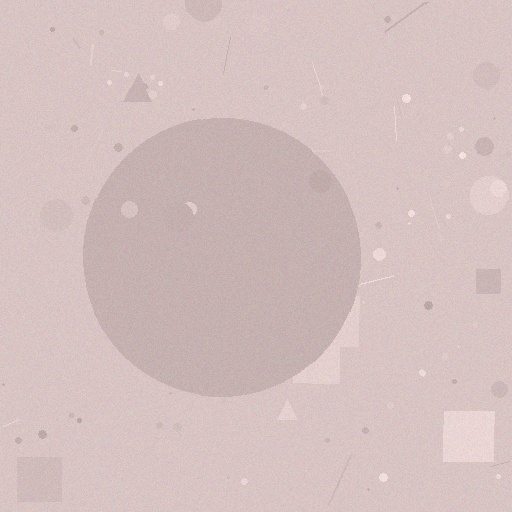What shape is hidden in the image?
A circle is hidden in the image.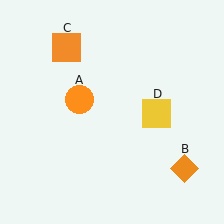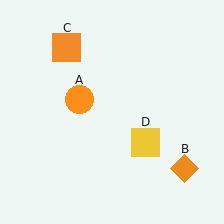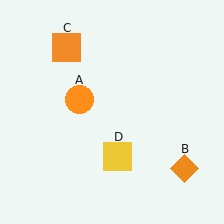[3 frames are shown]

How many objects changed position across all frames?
1 object changed position: yellow square (object D).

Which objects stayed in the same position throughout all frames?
Orange circle (object A) and orange diamond (object B) and orange square (object C) remained stationary.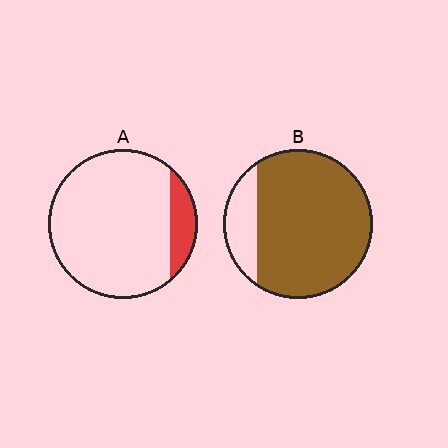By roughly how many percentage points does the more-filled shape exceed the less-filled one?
By roughly 70 percentage points (B over A).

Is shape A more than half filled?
No.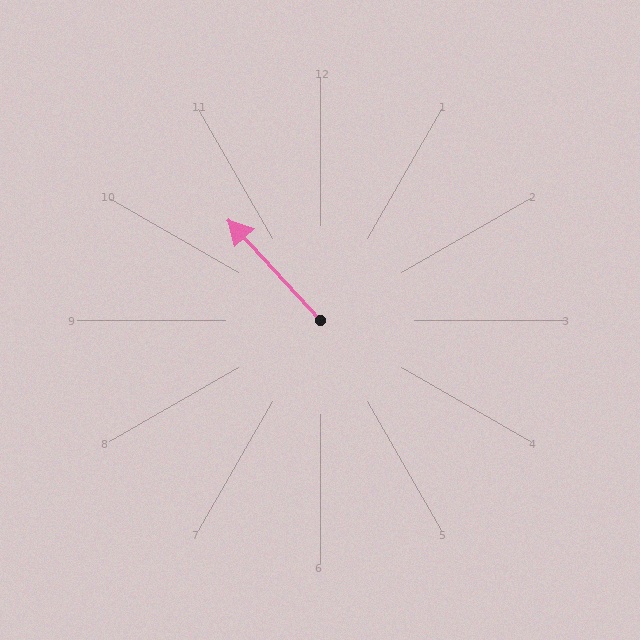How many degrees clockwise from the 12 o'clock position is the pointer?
Approximately 317 degrees.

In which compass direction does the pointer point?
Northwest.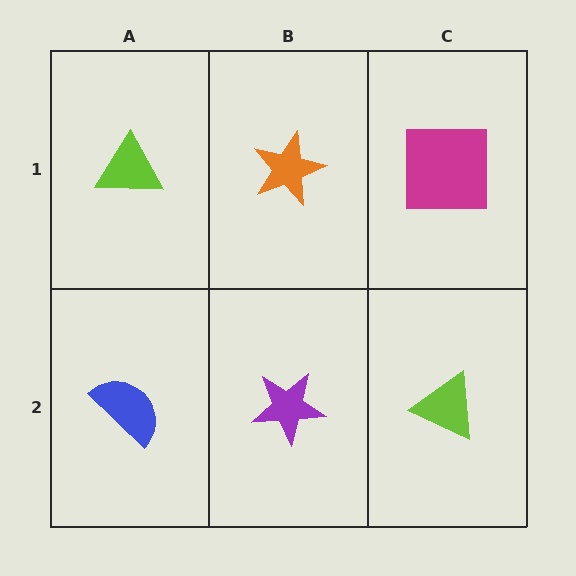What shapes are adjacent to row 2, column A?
A lime triangle (row 1, column A), a purple star (row 2, column B).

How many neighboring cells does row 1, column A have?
2.